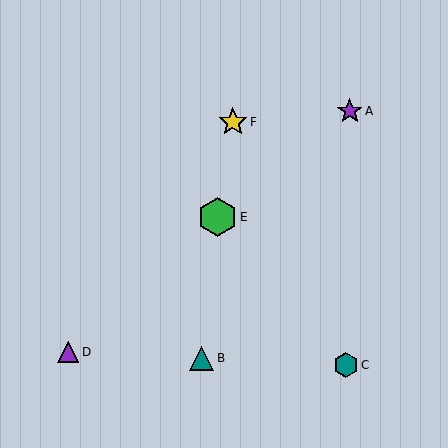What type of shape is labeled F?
Shape F is a yellow star.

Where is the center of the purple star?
The center of the purple star is at (350, 111).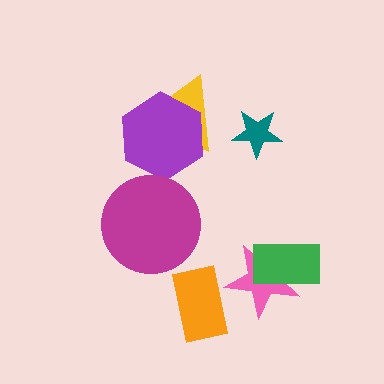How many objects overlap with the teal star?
0 objects overlap with the teal star.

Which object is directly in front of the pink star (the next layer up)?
The green rectangle is directly in front of the pink star.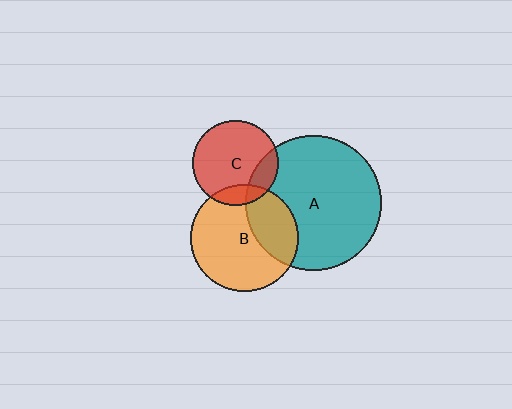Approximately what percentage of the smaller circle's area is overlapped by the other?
Approximately 15%.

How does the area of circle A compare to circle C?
Approximately 2.5 times.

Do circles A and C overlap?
Yes.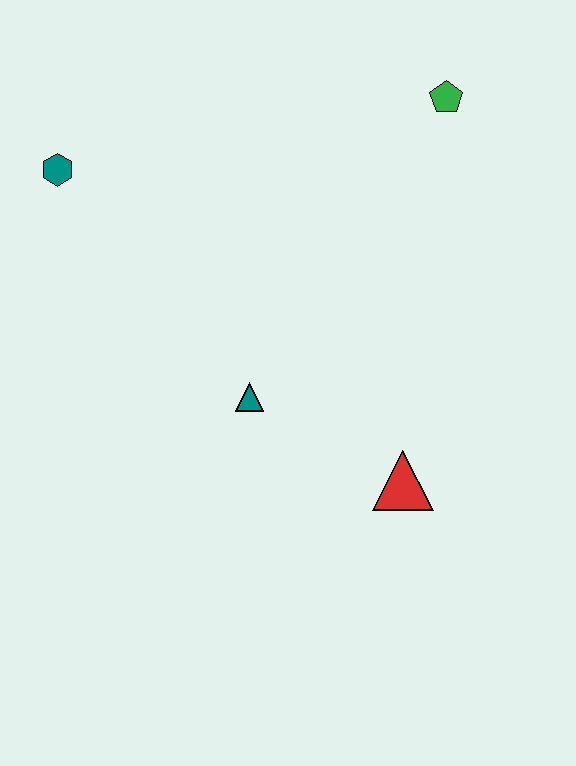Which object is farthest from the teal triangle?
The green pentagon is farthest from the teal triangle.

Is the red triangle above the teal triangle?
No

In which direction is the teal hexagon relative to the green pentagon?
The teal hexagon is to the left of the green pentagon.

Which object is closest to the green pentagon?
The teal triangle is closest to the green pentagon.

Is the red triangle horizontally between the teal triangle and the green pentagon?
Yes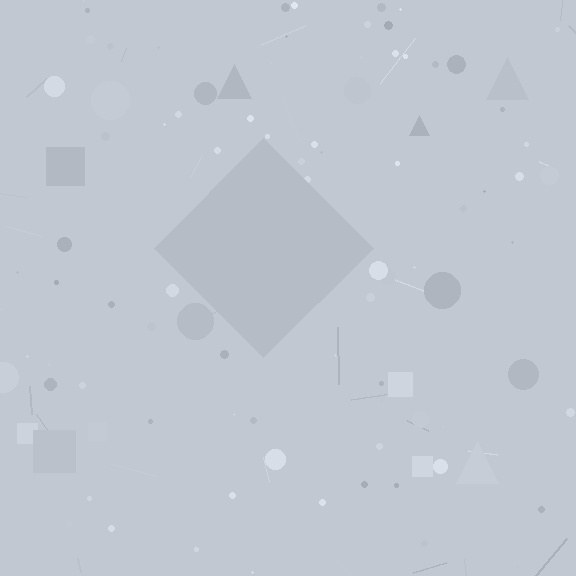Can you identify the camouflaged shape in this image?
The camouflaged shape is a diamond.